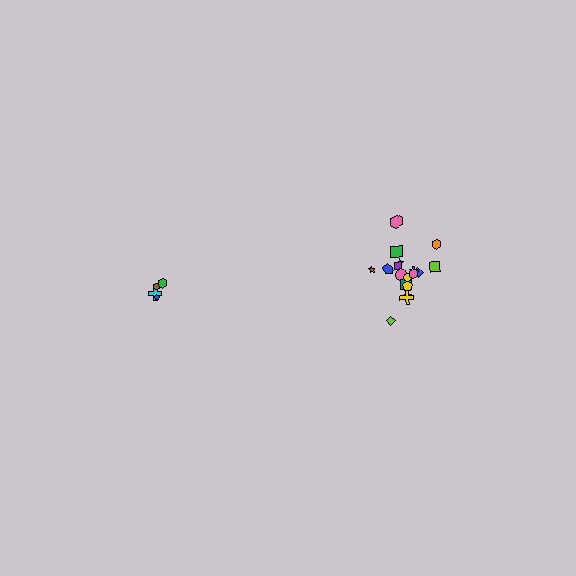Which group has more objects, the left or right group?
The right group.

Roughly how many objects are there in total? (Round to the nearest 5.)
Roughly 20 objects in total.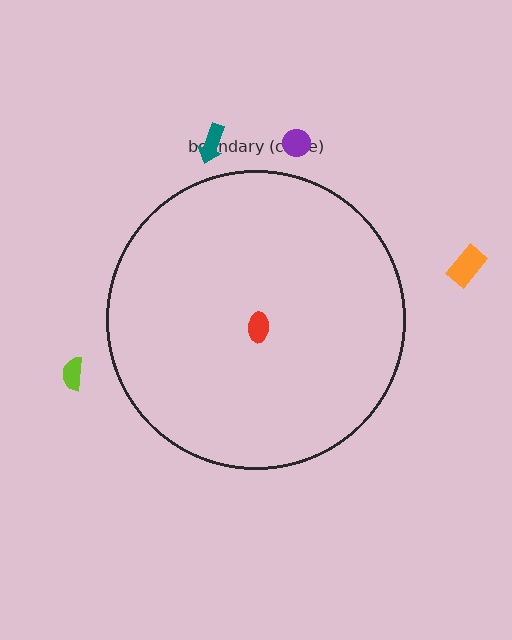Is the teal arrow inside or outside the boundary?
Outside.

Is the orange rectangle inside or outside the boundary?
Outside.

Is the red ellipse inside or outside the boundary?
Inside.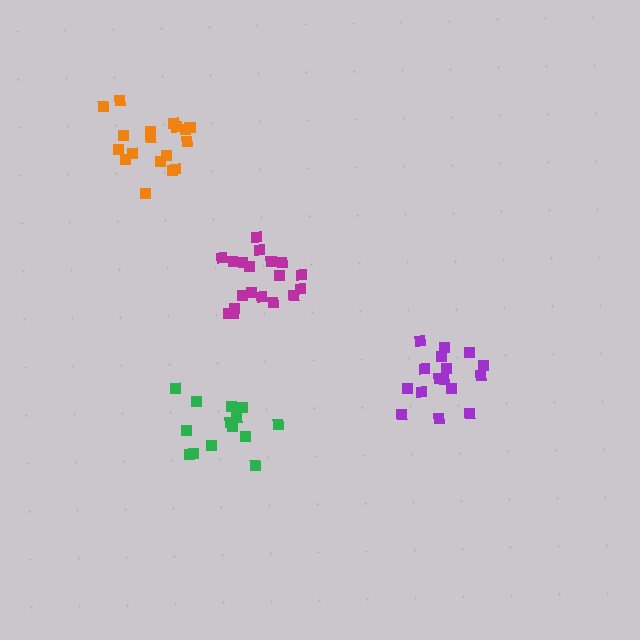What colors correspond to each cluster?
The clusters are colored: purple, green, orange, magenta.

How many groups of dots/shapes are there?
There are 4 groups.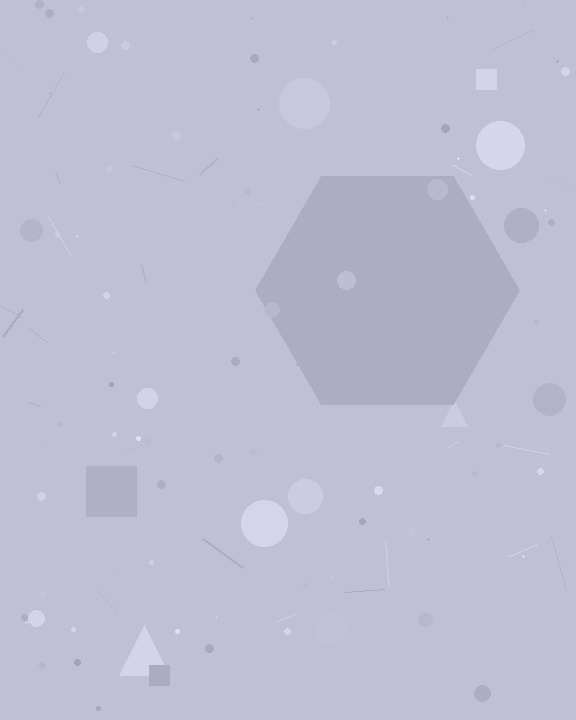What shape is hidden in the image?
A hexagon is hidden in the image.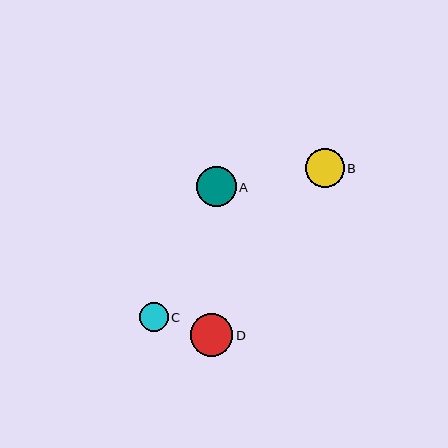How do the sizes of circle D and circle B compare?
Circle D and circle B are approximately the same size.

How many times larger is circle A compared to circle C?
Circle A is approximately 1.4 times the size of circle C.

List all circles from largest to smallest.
From largest to smallest: D, A, B, C.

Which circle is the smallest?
Circle C is the smallest with a size of approximately 29 pixels.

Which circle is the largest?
Circle D is the largest with a size of approximately 43 pixels.